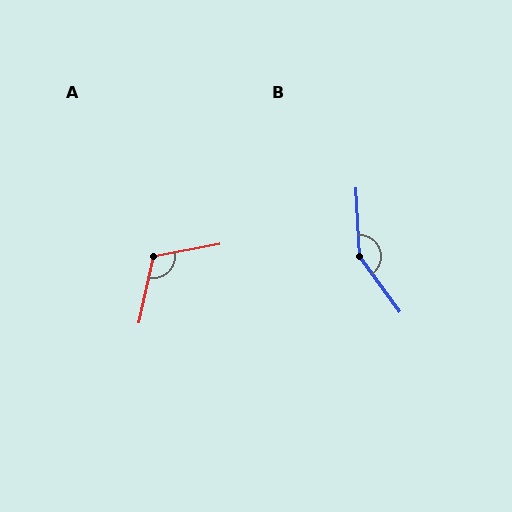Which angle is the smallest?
A, at approximately 113 degrees.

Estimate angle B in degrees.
Approximately 146 degrees.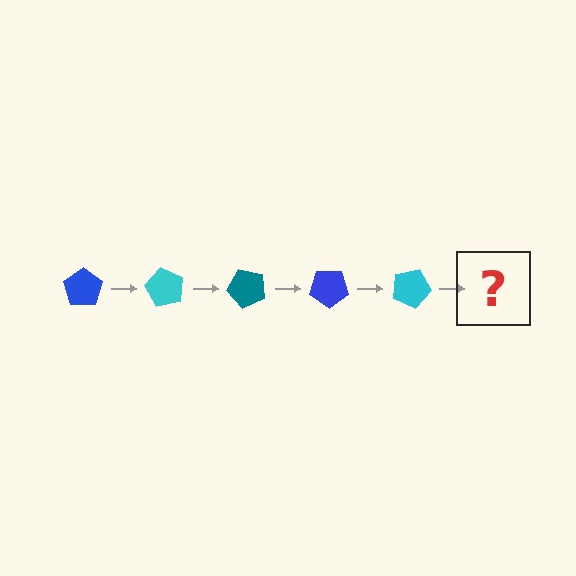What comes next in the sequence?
The next element should be a teal pentagon, rotated 300 degrees from the start.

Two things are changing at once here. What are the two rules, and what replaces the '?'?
The two rules are that it rotates 60 degrees each step and the color cycles through blue, cyan, and teal. The '?' should be a teal pentagon, rotated 300 degrees from the start.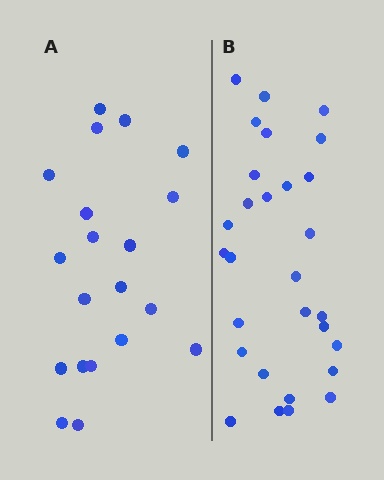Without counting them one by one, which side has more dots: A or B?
Region B (the right region) has more dots.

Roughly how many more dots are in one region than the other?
Region B has roughly 8 or so more dots than region A.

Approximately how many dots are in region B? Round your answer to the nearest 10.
About 30 dots. (The exact count is 29, which rounds to 30.)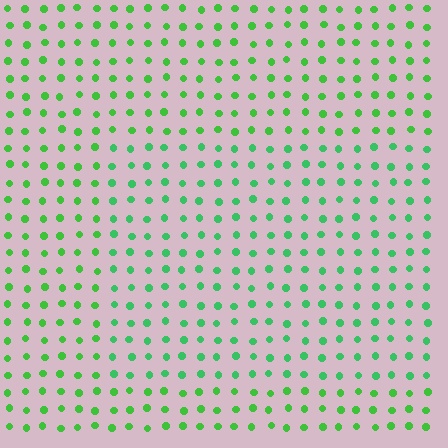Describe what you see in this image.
The image is filled with small green elements in a uniform arrangement. A rectangle-shaped region is visible where the elements are tinted to a slightly different hue, forming a subtle color boundary.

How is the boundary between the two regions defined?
The boundary is defined purely by a slight shift in hue (about 21 degrees). Spacing, size, and orientation are identical on both sides.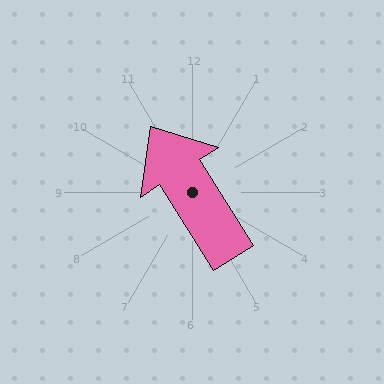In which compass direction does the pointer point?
Northwest.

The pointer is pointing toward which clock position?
Roughly 11 o'clock.